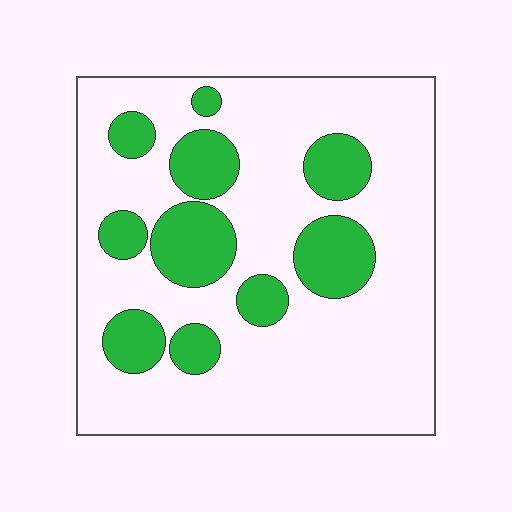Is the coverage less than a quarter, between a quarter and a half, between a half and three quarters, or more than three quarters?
Less than a quarter.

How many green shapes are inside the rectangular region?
10.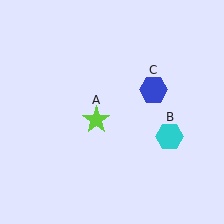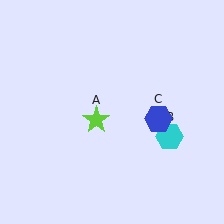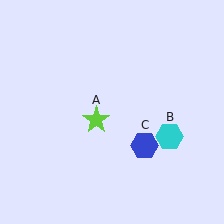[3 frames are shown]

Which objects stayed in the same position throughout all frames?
Lime star (object A) and cyan hexagon (object B) remained stationary.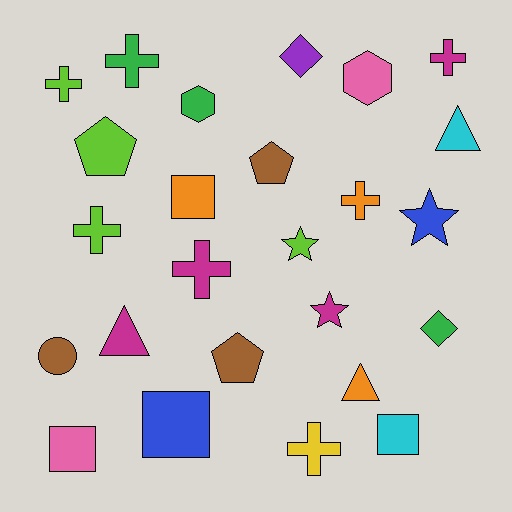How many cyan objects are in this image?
There are 2 cyan objects.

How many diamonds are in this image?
There are 2 diamonds.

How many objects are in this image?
There are 25 objects.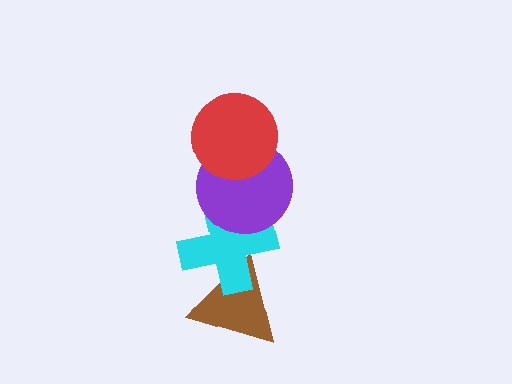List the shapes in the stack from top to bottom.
From top to bottom: the red circle, the purple circle, the cyan cross, the brown triangle.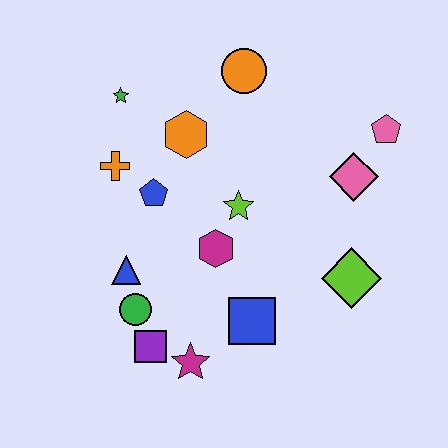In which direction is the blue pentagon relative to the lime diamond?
The blue pentagon is to the left of the lime diamond.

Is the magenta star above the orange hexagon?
No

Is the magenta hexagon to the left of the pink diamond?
Yes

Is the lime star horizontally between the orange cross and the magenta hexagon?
No